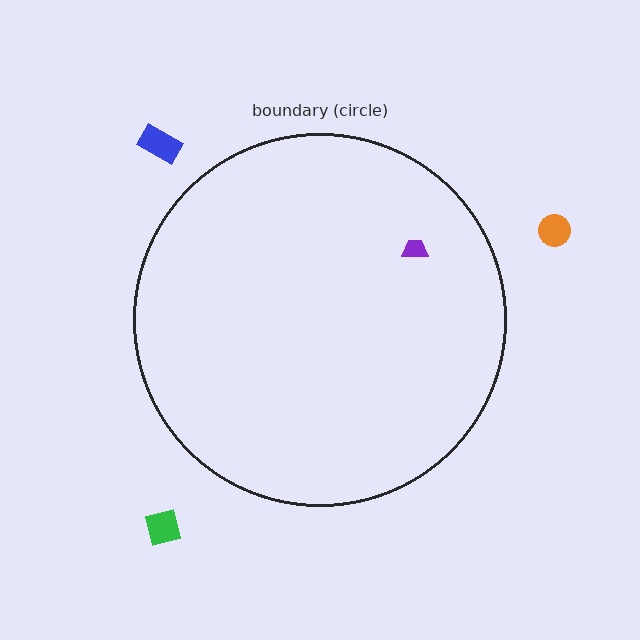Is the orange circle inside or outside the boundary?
Outside.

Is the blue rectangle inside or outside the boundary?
Outside.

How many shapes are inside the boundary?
1 inside, 3 outside.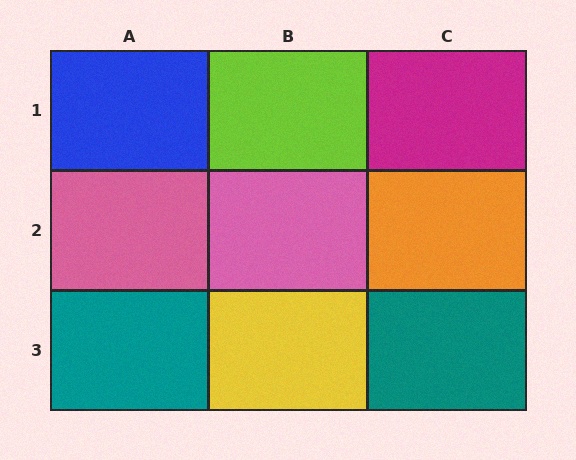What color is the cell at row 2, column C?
Orange.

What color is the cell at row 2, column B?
Pink.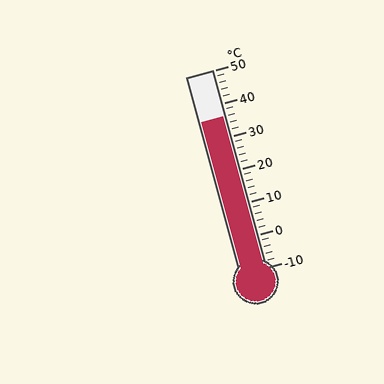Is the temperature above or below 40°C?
The temperature is below 40°C.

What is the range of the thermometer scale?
The thermometer scale ranges from -10°C to 50°C.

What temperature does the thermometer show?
The thermometer shows approximately 36°C.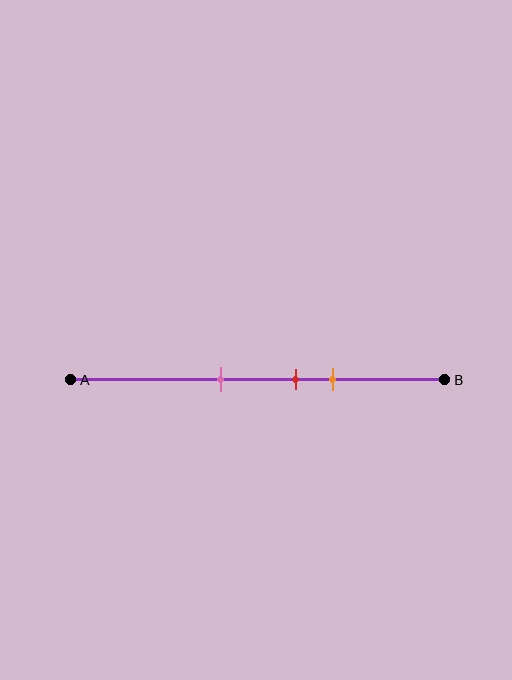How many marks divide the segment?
There are 3 marks dividing the segment.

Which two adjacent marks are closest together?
The red and orange marks are the closest adjacent pair.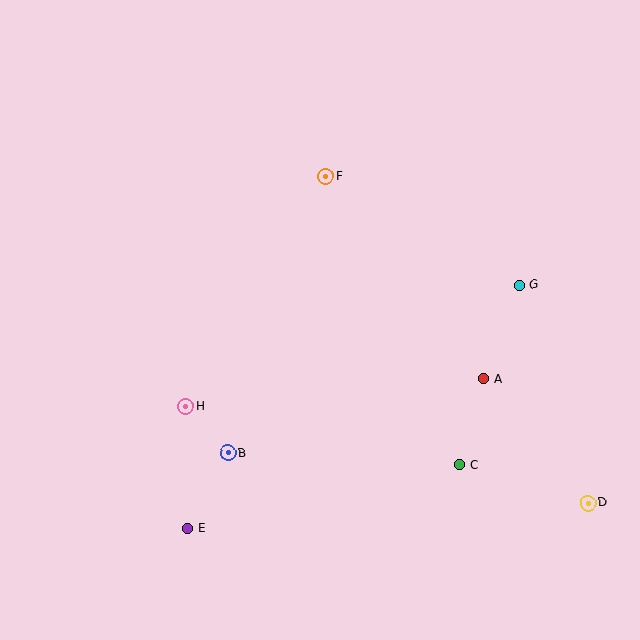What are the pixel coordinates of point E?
Point E is at (188, 529).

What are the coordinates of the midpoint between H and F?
The midpoint between H and F is at (256, 291).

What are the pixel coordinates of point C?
Point C is at (460, 465).